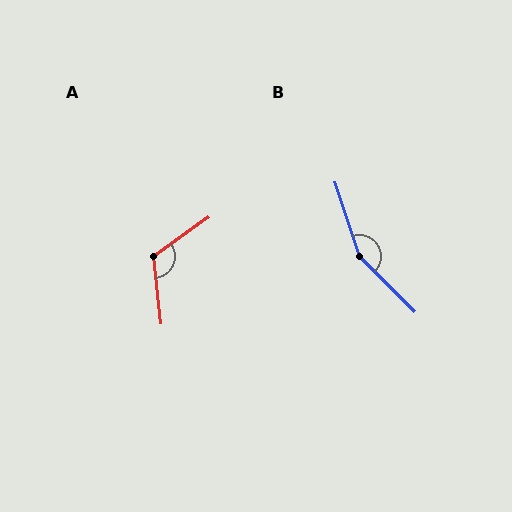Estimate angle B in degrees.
Approximately 153 degrees.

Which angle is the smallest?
A, at approximately 119 degrees.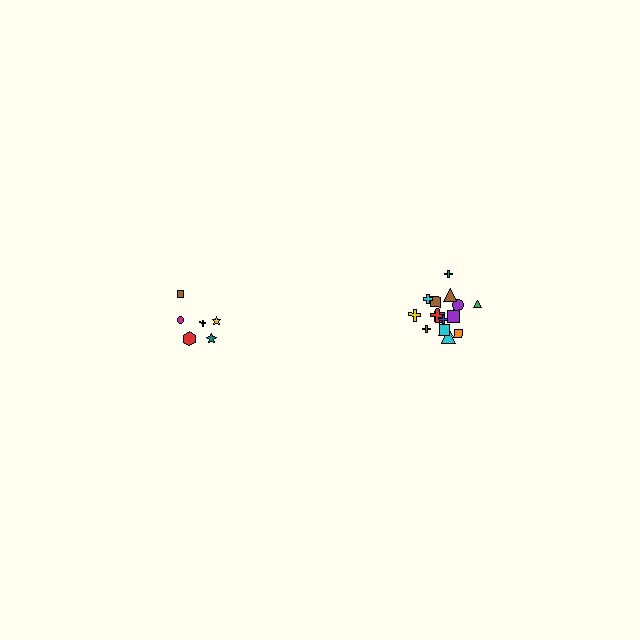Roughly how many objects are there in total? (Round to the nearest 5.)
Roughly 20 objects in total.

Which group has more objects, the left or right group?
The right group.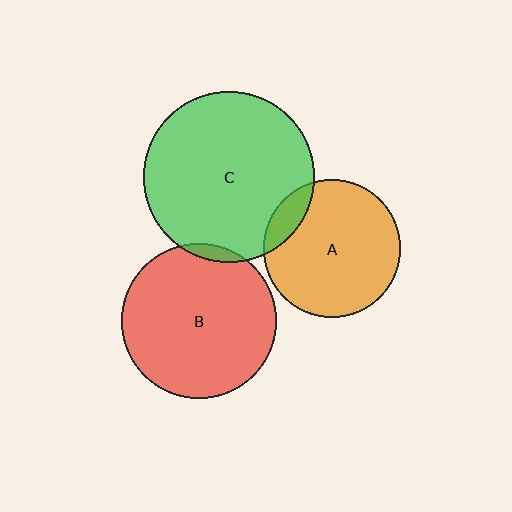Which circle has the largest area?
Circle C (green).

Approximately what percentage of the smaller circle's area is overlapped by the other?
Approximately 5%.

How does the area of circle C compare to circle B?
Approximately 1.2 times.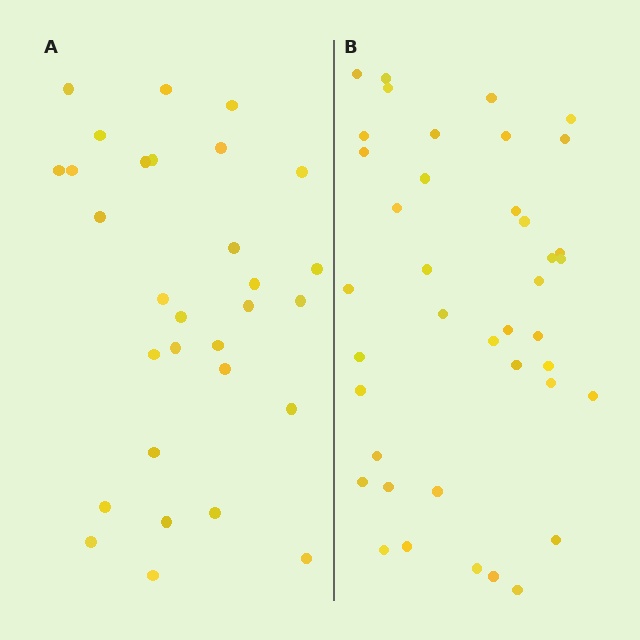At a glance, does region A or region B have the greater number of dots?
Region B (the right region) has more dots.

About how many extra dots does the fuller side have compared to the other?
Region B has roughly 10 or so more dots than region A.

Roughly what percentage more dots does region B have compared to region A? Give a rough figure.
About 35% more.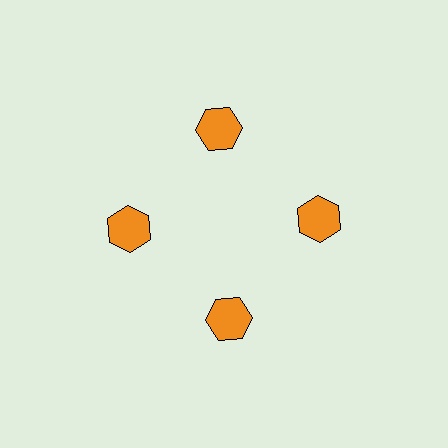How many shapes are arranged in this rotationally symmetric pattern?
There are 4 shapes, arranged in 4 groups of 1.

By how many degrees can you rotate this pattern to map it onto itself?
The pattern maps onto itself every 90 degrees of rotation.